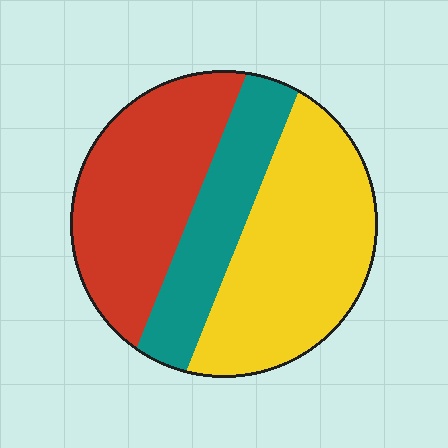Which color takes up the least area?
Teal, at roughly 20%.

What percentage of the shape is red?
Red covers 36% of the shape.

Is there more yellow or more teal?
Yellow.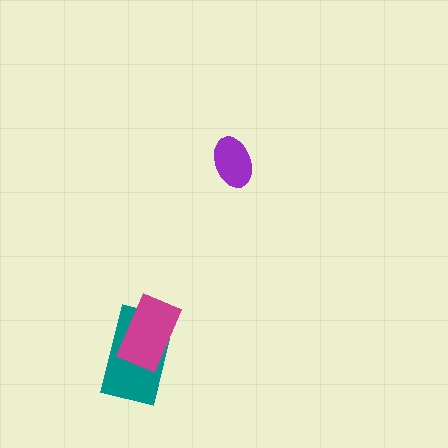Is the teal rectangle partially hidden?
Yes, it is partially covered by another shape.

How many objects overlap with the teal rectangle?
1 object overlaps with the teal rectangle.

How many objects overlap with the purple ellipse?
0 objects overlap with the purple ellipse.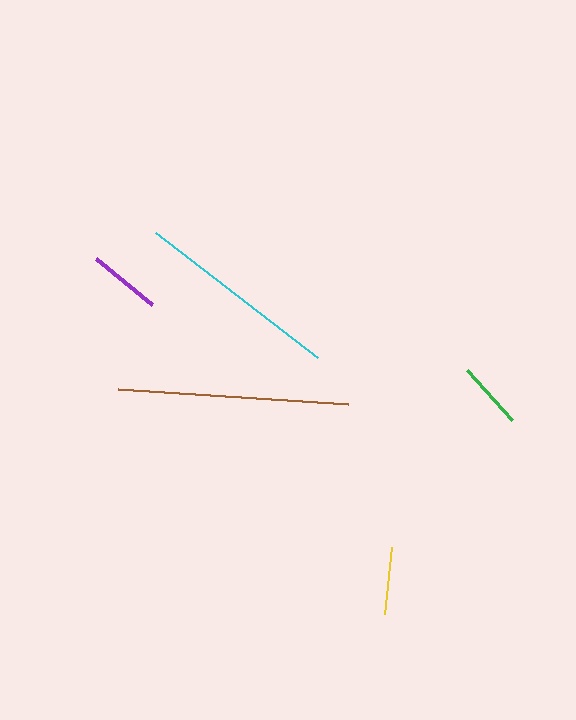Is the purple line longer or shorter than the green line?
The purple line is longer than the green line.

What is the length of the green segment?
The green segment is approximately 68 pixels long.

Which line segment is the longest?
The brown line is the longest at approximately 231 pixels.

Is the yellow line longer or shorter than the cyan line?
The cyan line is longer than the yellow line.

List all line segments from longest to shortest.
From longest to shortest: brown, cyan, purple, yellow, green.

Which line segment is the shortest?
The green line is the shortest at approximately 68 pixels.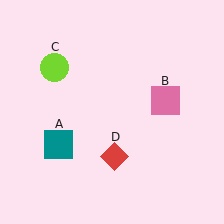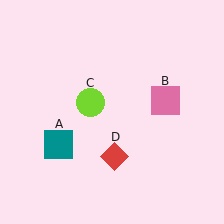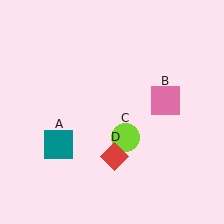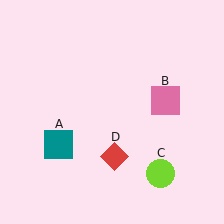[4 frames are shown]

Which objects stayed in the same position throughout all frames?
Teal square (object A) and pink square (object B) and red diamond (object D) remained stationary.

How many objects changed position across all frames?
1 object changed position: lime circle (object C).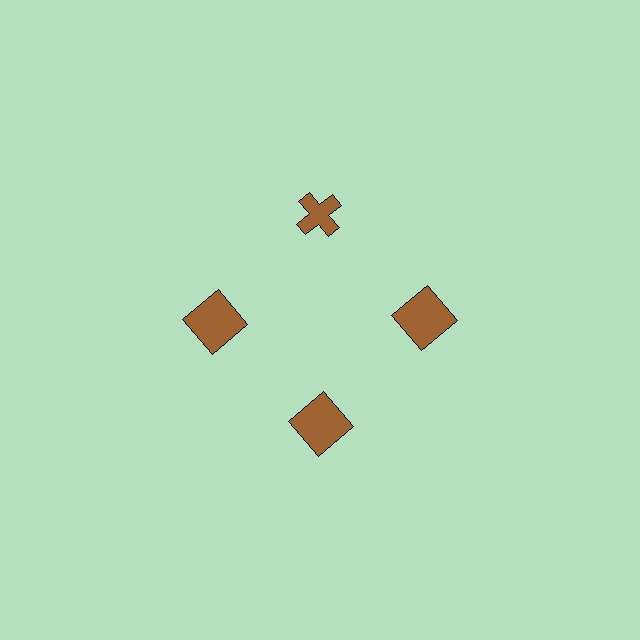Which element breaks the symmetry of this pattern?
The brown cross at roughly the 12 o'clock position breaks the symmetry. All other shapes are brown squares.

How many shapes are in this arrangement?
There are 4 shapes arranged in a ring pattern.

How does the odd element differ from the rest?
It has a different shape: cross instead of square.